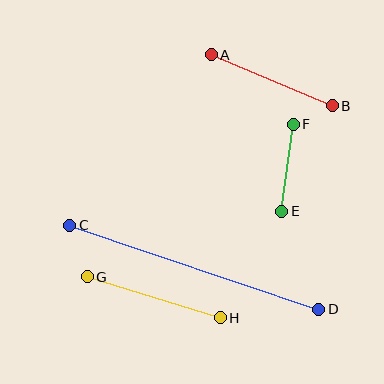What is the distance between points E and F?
The distance is approximately 88 pixels.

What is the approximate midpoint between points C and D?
The midpoint is at approximately (194, 267) pixels.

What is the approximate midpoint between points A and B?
The midpoint is at approximately (272, 80) pixels.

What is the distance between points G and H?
The distance is approximately 139 pixels.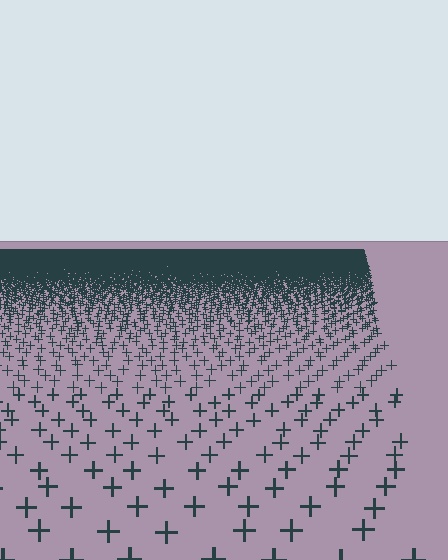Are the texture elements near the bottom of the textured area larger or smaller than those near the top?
Larger. Near the bottom, elements are closer to the viewer and appear at a bigger on-screen size.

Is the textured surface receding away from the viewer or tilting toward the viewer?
The surface is receding away from the viewer. Texture elements get smaller and denser toward the top.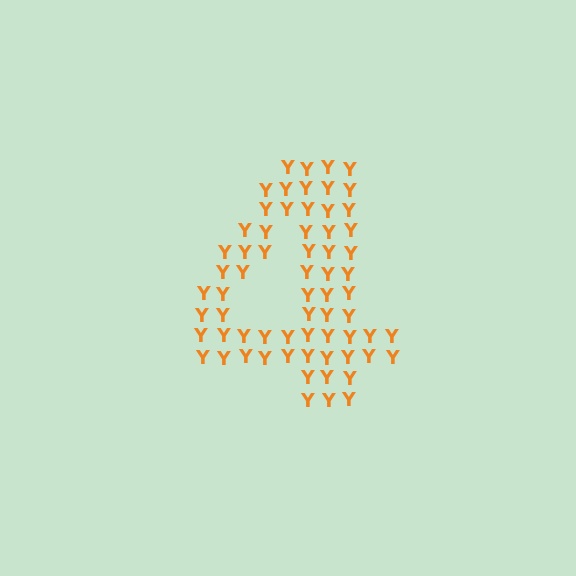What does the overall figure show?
The overall figure shows the digit 4.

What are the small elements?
The small elements are letter Y's.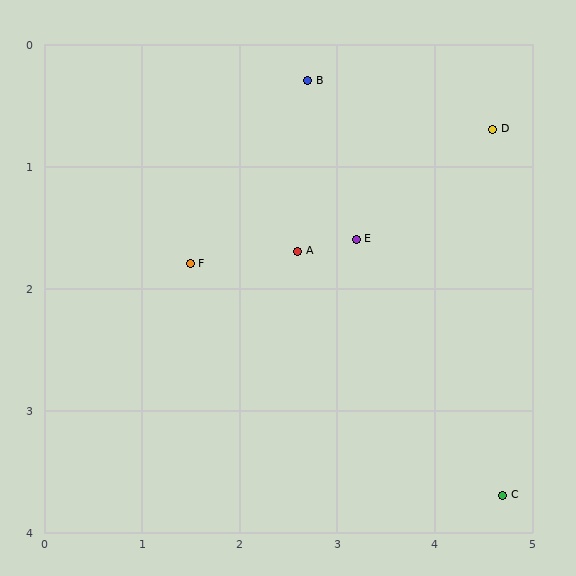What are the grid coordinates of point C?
Point C is at approximately (4.7, 3.7).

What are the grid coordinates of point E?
Point E is at approximately (3.2, 1.6).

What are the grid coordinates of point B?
Point B is at approximately (2.7, 0.3).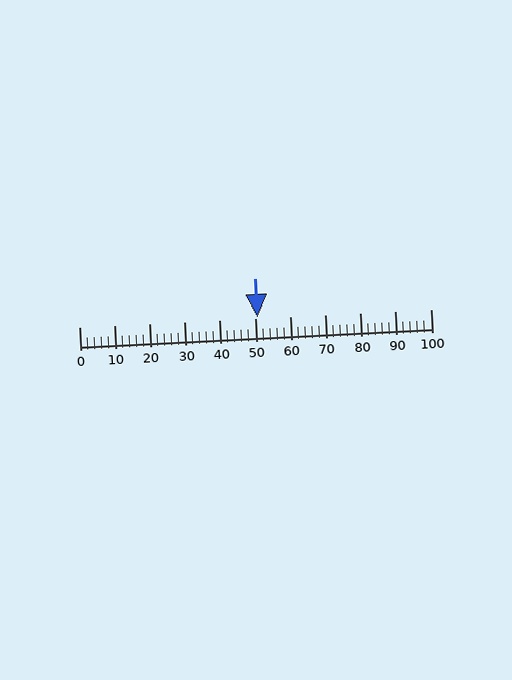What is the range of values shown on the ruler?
The ruler shows values from 0 to 100.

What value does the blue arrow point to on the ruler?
The blue arrow points to approximately 51.